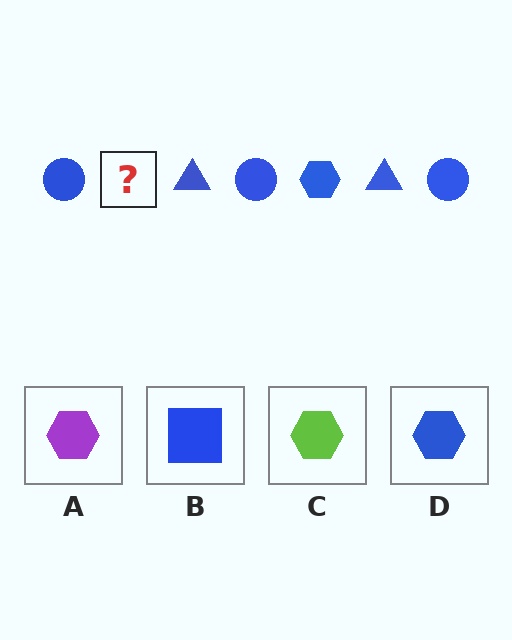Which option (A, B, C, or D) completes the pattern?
D.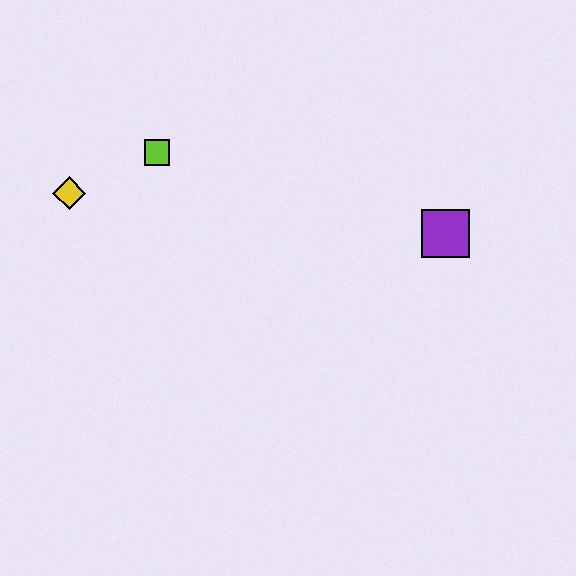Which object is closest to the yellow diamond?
The lime square is closest to the yellow diamond.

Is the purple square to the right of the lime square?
Yes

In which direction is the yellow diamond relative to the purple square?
The yellow diamond is to the left of the purple square.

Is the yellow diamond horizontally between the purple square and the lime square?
No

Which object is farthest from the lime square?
The purple square is farthest from the lime square.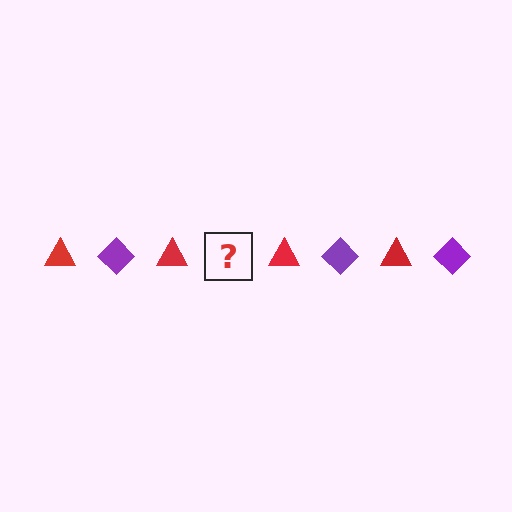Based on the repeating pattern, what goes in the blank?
The blank should be a purple diamond.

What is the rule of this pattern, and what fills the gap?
The rule is that the pattern alternates between red triangle and purple diamond. The gap should be filled with a purple diamond.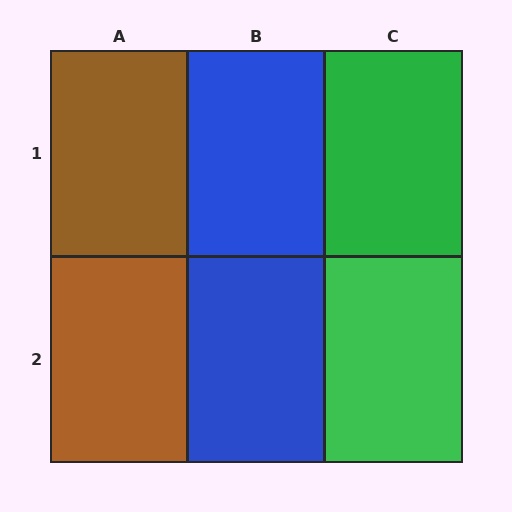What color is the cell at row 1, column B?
Blue.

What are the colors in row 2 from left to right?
Brown, blue, green.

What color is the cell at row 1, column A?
Brown.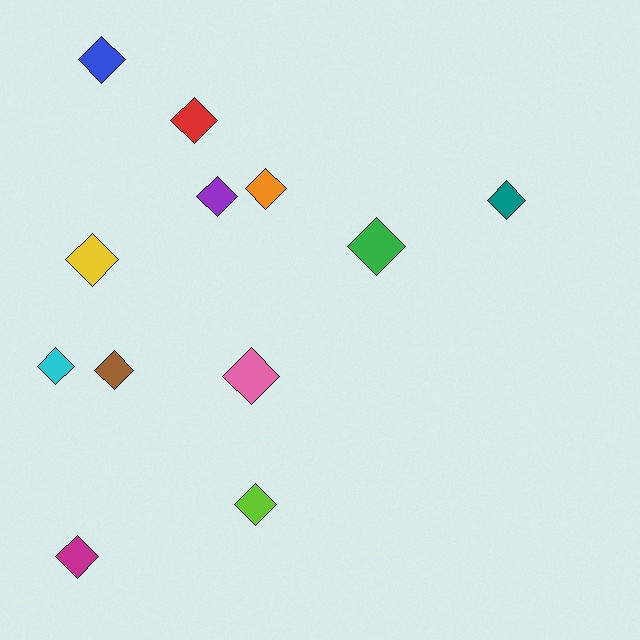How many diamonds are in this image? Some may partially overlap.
There are 12 diamonds.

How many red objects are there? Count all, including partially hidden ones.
There is 1 red object.